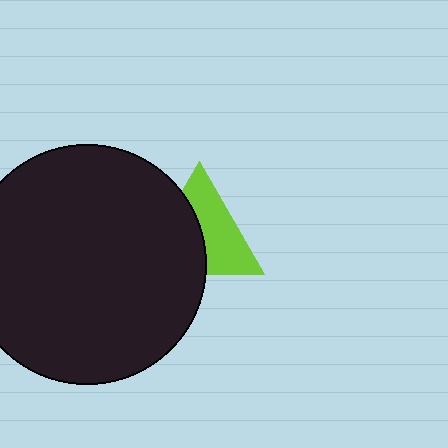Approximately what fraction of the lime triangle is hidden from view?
Roughly 48% of the lime triangle is hidden behind the black circle.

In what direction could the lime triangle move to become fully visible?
The lime triangle could move right. That would shift it out from behind the black circle entirely.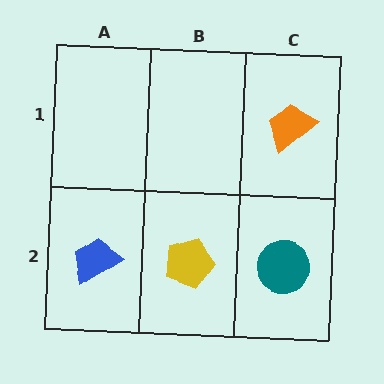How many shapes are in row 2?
3 shapes.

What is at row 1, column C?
An orange trapezoid.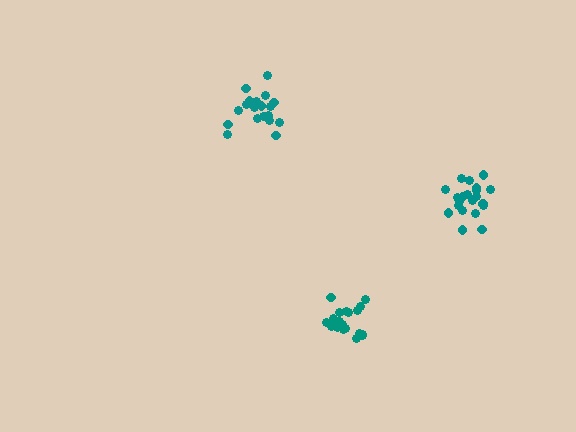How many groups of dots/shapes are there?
There are 3 groups.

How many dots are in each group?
Group 1: 21 dots, Group 2: 20 dots, Group 3: 20 dots (61 total).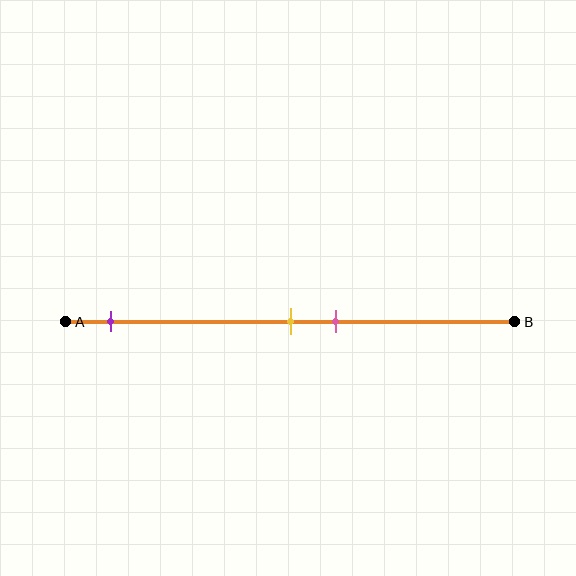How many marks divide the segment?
There are 3 marks dividing the segment.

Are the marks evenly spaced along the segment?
No, the marks are not evenly spaced.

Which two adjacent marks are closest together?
The yellow and pink marks are the closest adjacent pair.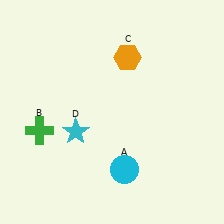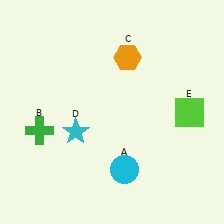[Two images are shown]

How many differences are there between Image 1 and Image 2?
There is 1 difference between the two images.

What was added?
A lime square (E) was added in Image 2.